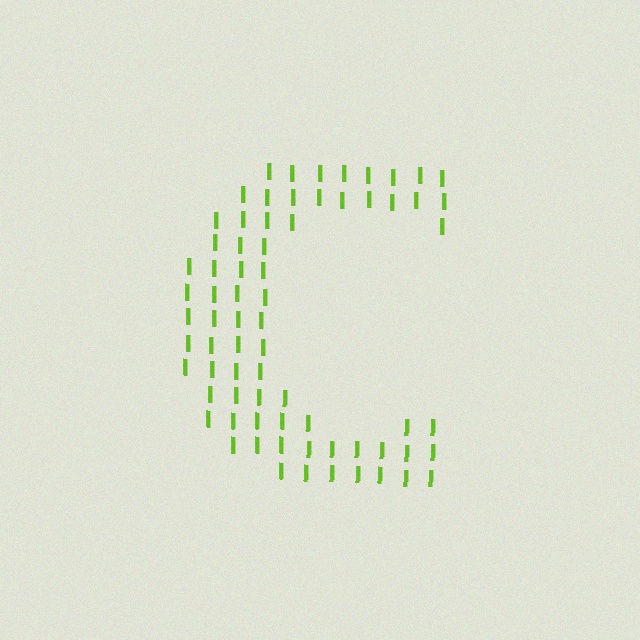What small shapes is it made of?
It is made of small letter I's.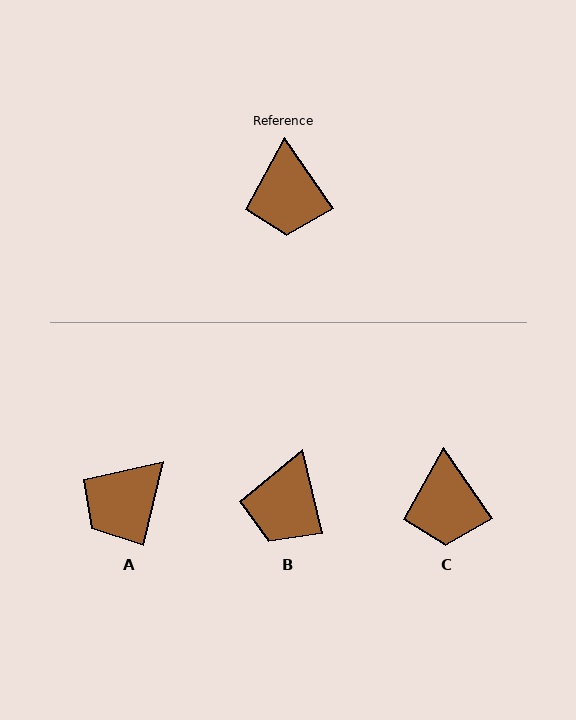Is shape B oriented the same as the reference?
No, it is off by about 21 degrees.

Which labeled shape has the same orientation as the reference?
C.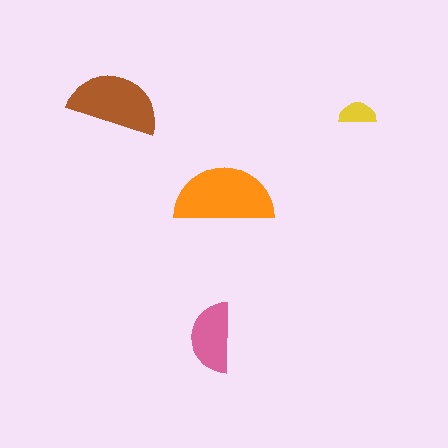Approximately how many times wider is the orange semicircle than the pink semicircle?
About 1.5 times wider.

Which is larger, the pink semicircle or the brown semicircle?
The brown one.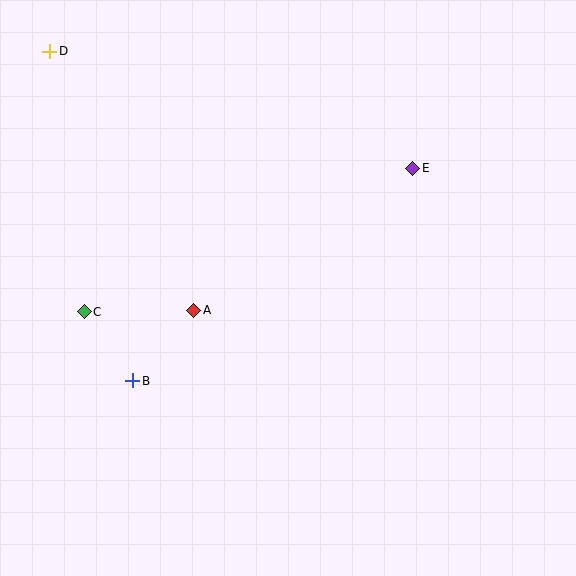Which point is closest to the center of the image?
Point A at (194, 310) is closest to the center.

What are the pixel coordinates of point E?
Point E is at (413, 168).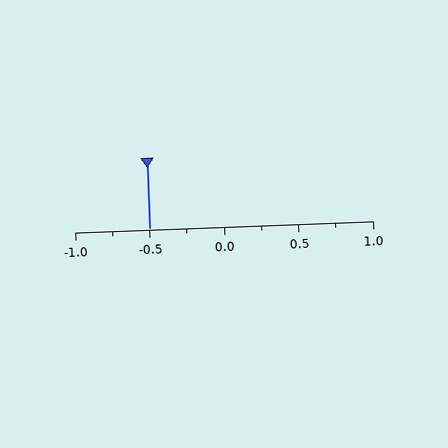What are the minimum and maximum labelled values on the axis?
The axis runs from -1.0 to 1.0.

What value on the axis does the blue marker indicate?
The marker indicates approximately -0.5.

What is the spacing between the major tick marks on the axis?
The major ticks are spaced 0.5 apart.